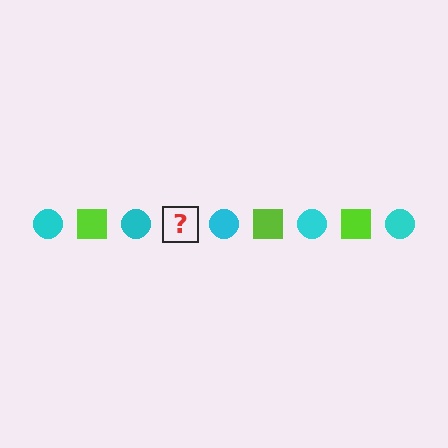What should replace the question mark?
The question mark should be replaced with a lime square.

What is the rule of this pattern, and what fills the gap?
The rule is that the pattern alternates between cyan circle and lime square. The gap should be filled with a lime square.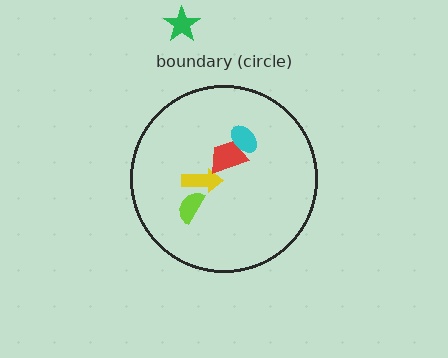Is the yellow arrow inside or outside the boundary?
Inside.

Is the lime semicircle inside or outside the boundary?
Inside.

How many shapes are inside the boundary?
4 inside, 1 outside.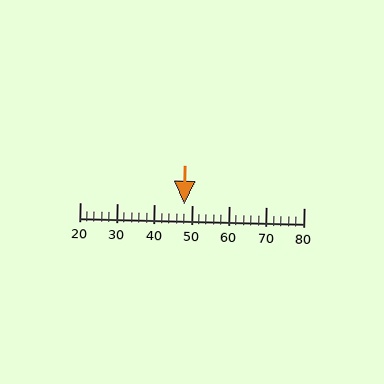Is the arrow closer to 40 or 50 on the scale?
The arrow is closer to 50.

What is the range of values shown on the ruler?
The ruler shows values from 20 to 80.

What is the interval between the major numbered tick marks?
The major tick marks are spaced 10 units apart.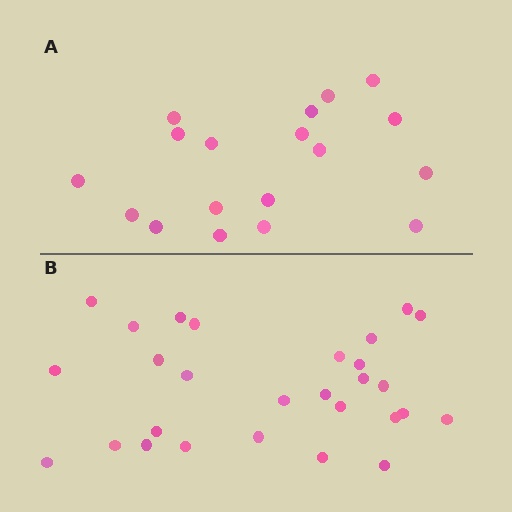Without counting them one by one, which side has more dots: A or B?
Region B (the bottom region) has more dots.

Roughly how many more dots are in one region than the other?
Region B has roughly 10 or so more dots than region A.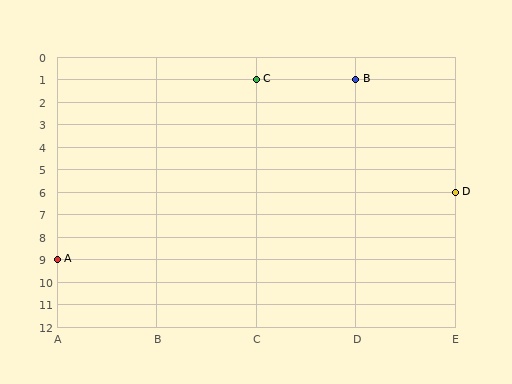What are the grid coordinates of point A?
Point A is at grid coordinates (A, 9).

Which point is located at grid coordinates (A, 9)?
Point A is at (A, 9).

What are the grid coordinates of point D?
Point D is at grid coordinates (E, 6).